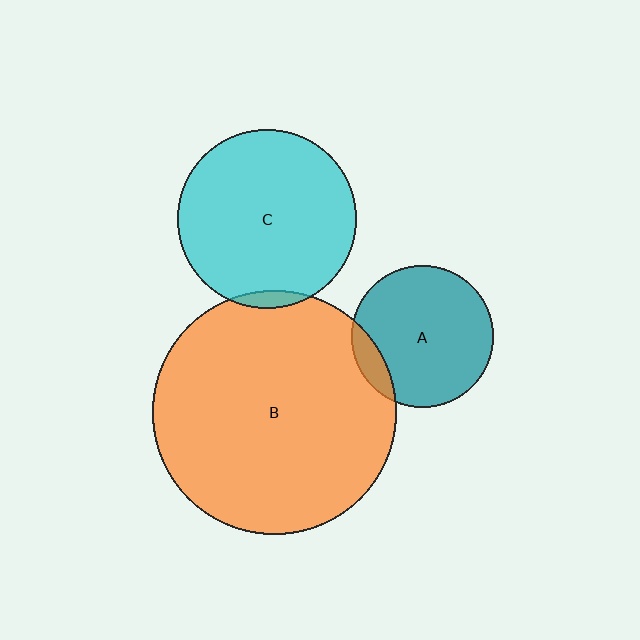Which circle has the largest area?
Circle B (orange).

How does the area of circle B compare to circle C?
Approximately 1.9 times.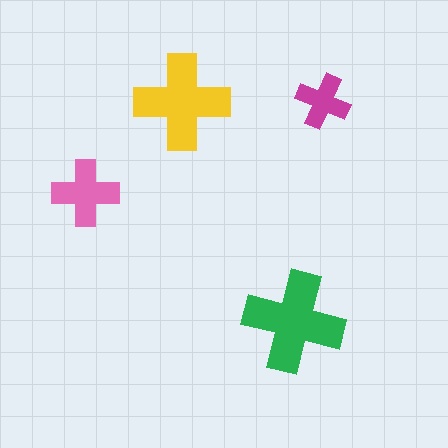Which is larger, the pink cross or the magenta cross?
The pink one.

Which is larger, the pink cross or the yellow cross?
The yellow one.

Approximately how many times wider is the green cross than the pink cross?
About 1.5 times wider.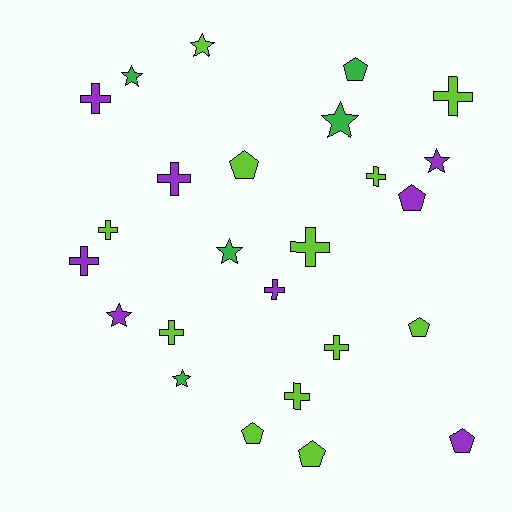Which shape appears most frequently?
Cross, with 11 objects.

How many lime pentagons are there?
There are 4 lime pentagons.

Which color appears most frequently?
Lime, with 12 objects.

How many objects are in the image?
There are 25 objects.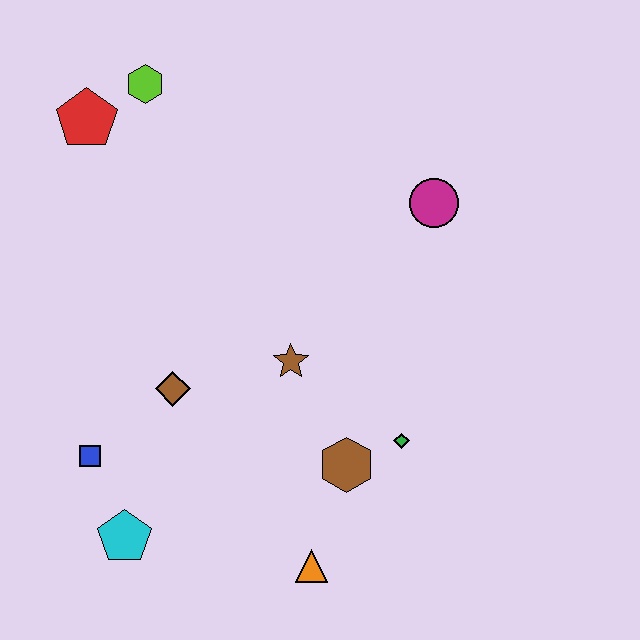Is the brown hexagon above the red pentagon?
No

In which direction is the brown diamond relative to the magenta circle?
The brown diamond is to the left of the magenta circle.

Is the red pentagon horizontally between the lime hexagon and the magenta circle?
No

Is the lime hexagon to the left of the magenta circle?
Yes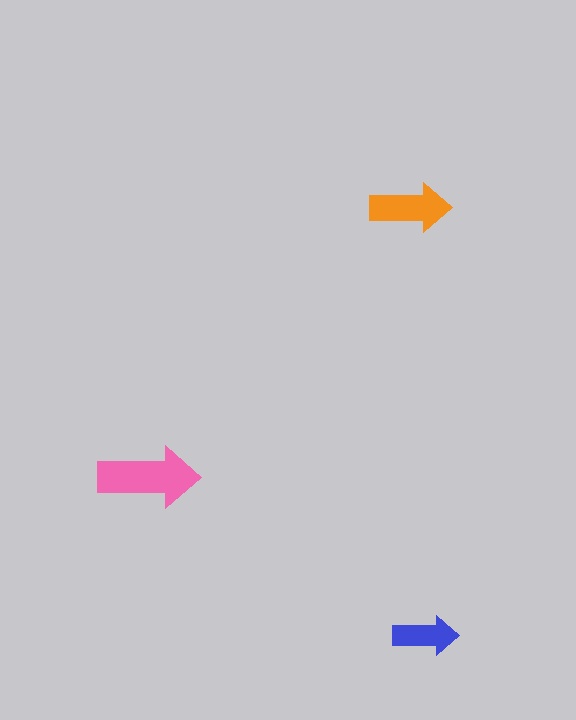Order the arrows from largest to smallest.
the pink one, the orange one, the blue one.